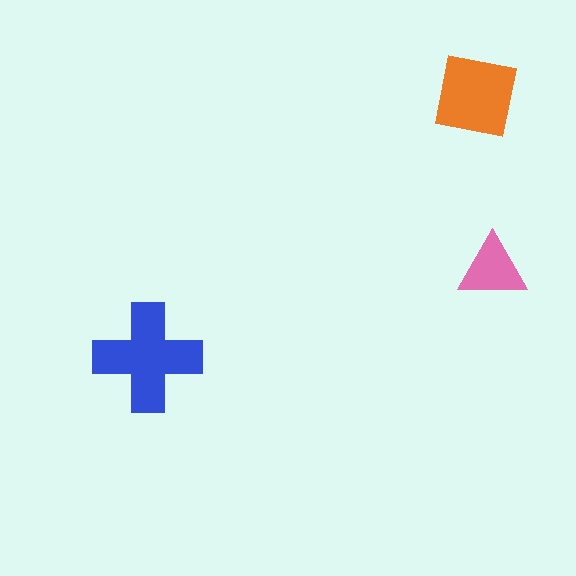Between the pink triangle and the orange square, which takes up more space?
The orange square.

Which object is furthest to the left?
The blue cross is leftmost.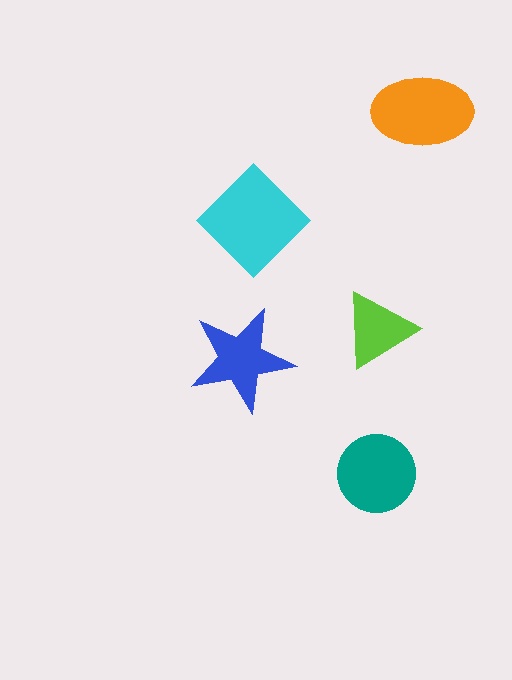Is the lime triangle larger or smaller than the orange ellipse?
Smaller.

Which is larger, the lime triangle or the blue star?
The blue star.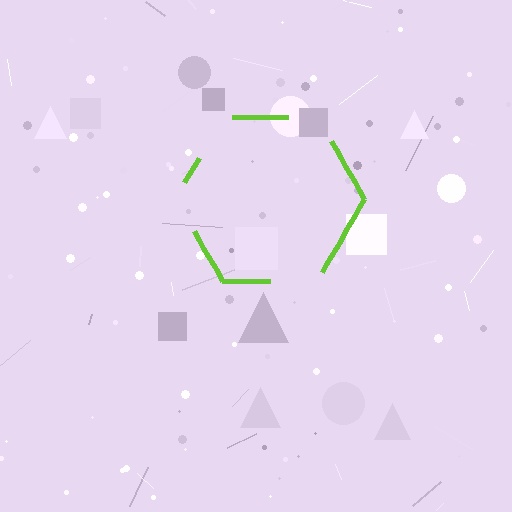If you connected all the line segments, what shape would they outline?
They would outline a hexagon.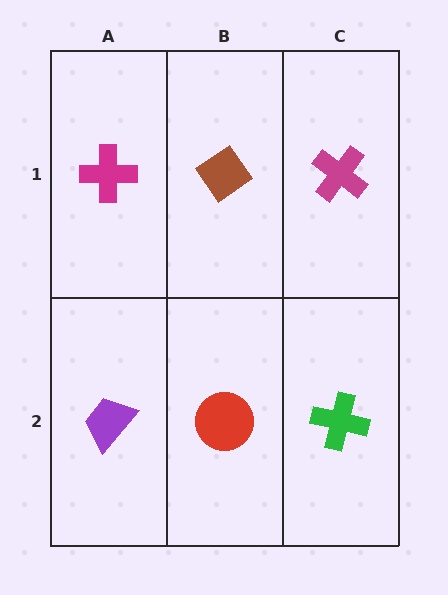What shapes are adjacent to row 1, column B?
A red circle (row 2, column B), a magenta cross (row 1, column A), a magenta cross (row 1, column C).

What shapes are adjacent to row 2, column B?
A brown diamond (row 1, column B), a purple trapezoid (row 2, column A), a green cross (row 2, column C).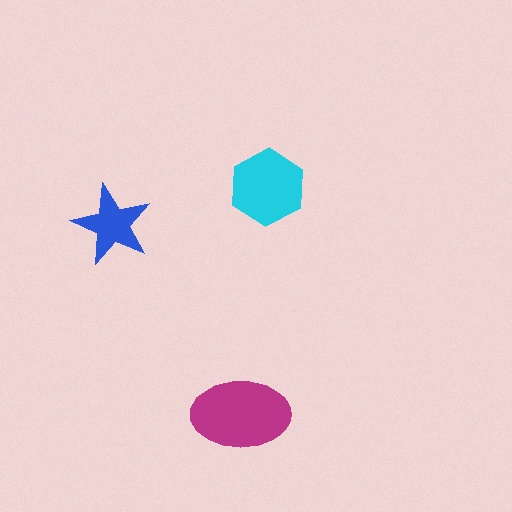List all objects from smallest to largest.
The blue star, the cyan hexagon, the magenta ellipse.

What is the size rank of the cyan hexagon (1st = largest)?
2nd.